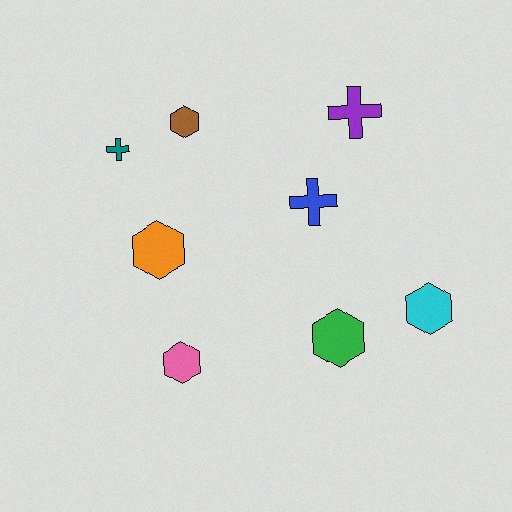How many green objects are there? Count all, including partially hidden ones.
There is 1 green object.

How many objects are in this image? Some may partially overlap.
There are 8 objects.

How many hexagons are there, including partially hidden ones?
There are 5 hexagons.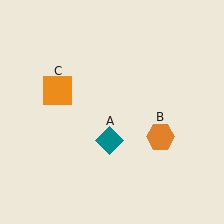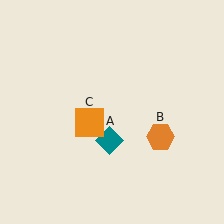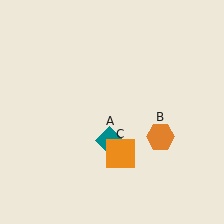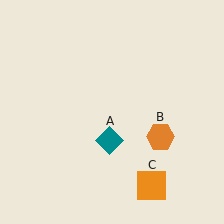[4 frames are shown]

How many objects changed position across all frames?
1 object changed position: orange square (object C).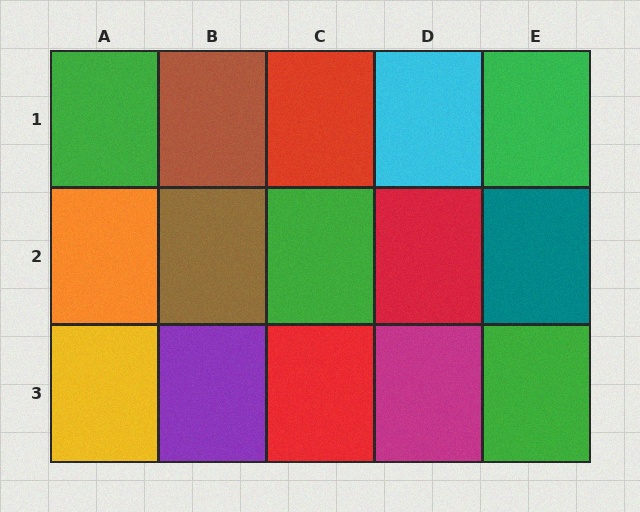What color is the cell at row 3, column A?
Yellow.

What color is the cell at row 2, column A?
Orange.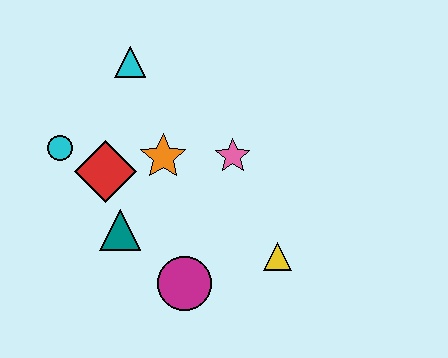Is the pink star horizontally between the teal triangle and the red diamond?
No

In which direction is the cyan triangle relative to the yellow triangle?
The cyan triangle is above the yellow triangle.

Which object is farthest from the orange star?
The yellow triangle is farthest from the orange star.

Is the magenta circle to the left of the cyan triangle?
No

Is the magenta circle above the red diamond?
No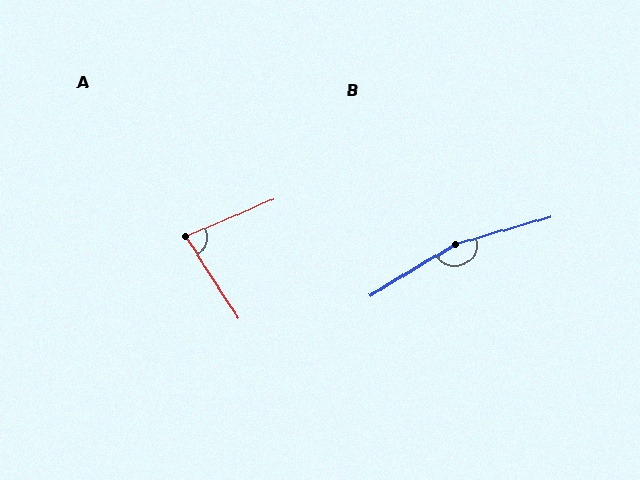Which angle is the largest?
B, at approximately 165 degrees.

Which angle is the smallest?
A, at approximately 80 degrees.